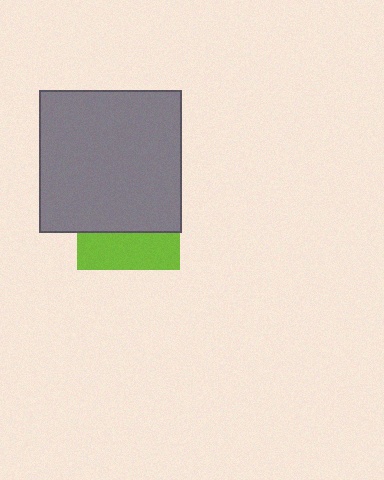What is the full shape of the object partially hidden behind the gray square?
The partially hidden object is a lime square.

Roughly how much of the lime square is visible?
A small part of it is visible (roughly 35%).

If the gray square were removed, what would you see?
You would see the complete lime square.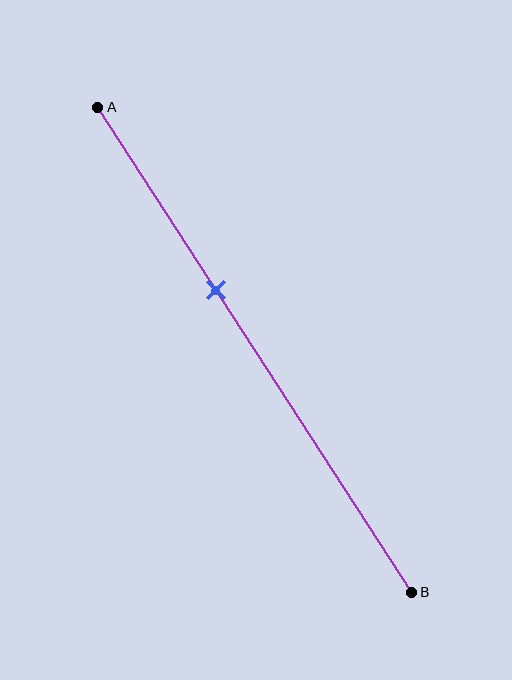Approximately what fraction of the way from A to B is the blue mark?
The blue mark is approximately 40% of the way from A to B.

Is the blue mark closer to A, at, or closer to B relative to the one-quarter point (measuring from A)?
The blue mark is closer to point B than the one-quarter point of segment AB.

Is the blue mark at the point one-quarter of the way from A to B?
No, the mark is at about 40% from A, not at the 25% one-quarter point.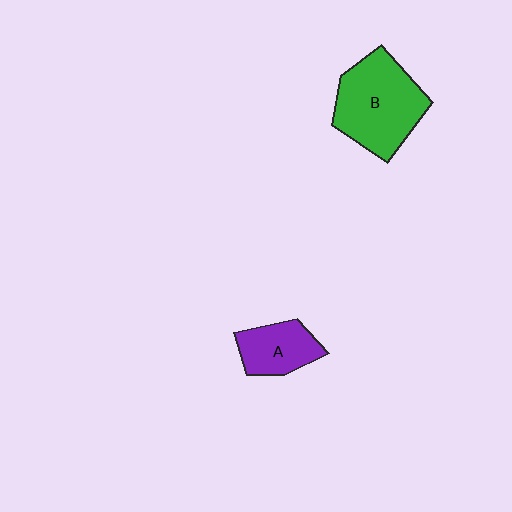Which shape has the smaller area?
Shape A (purple).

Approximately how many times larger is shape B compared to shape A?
Approximately 1.9 times.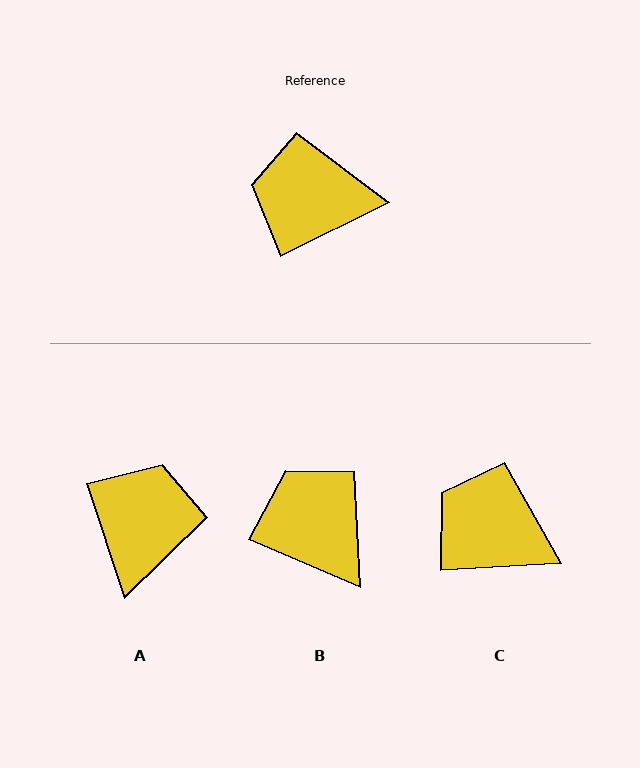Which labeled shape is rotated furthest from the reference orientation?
A, about 99 degrees away.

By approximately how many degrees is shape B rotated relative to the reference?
Approximately 50 degrees clockwise.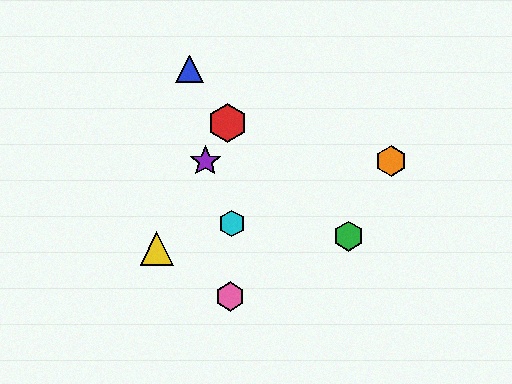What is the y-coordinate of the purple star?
The purple star is at y≈161.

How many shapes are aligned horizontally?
2 shapes (the purple star, the orange hexagon) are aligned horizontally.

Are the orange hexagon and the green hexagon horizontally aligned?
No, the orange hexagon is at y≈161 and the green hexagon is at y≈236.